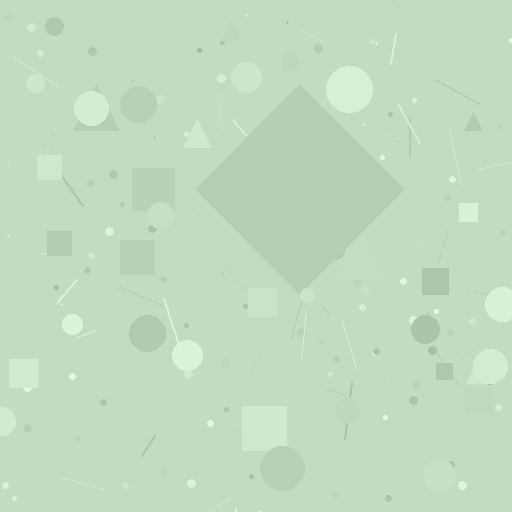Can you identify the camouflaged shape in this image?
The camouflaged shape is a diamond.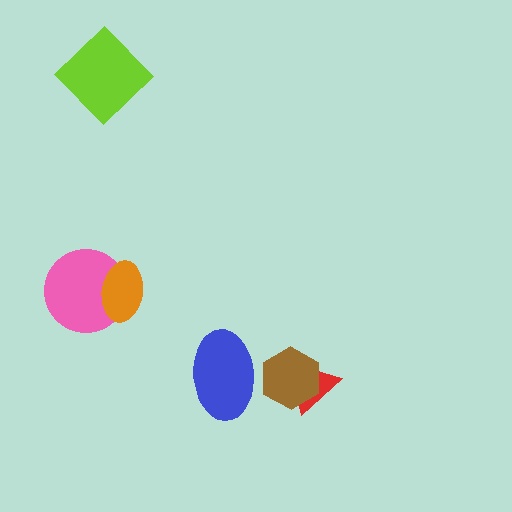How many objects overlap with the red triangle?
1 object overlaps with the red triangle.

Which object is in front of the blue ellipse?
The brown hexagon is in front of the blue ellipse.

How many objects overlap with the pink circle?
1 object overlaps with the pink circle.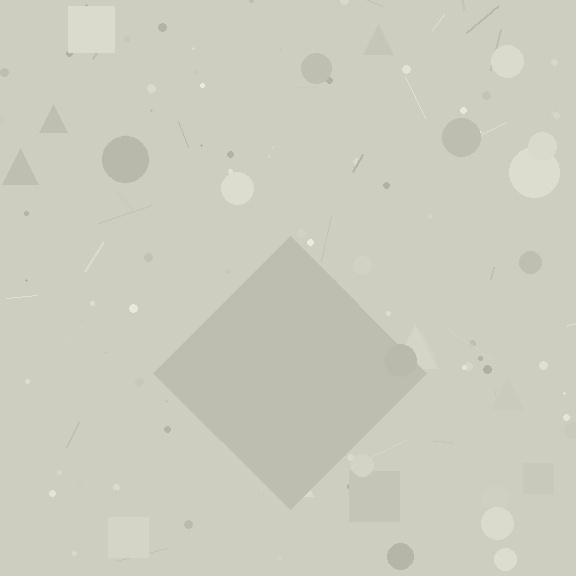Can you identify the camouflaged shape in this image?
The camouflaged shape is a diamond.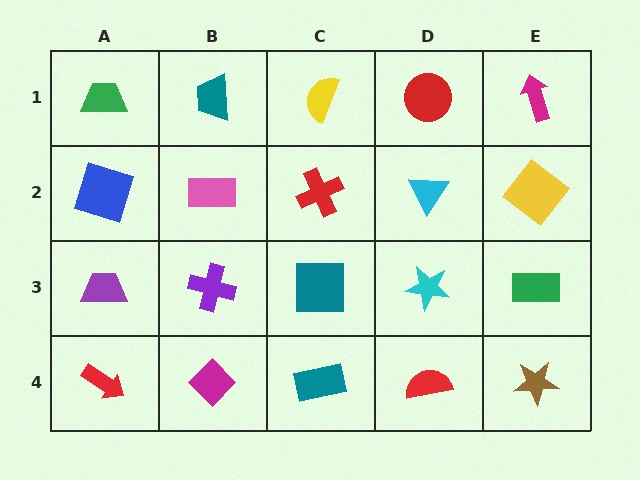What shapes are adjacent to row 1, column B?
A pink rectangle (row 2, column B), a green trapezoid (row 1, column A), a yellow semicircle (row 1, column C).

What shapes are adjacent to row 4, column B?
A purple cross (row 3, column B), a red arrow (row 4, column A), a teal rectangle (row 4, column C).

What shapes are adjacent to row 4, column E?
A green rectangle (row 3, column E), a red semicircle (row 4, column D).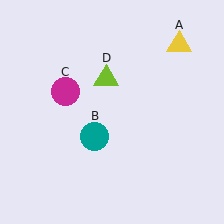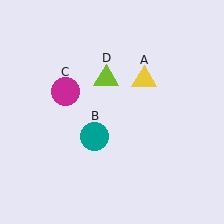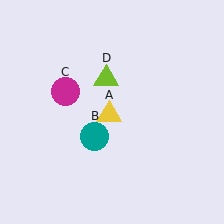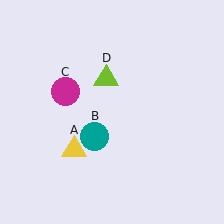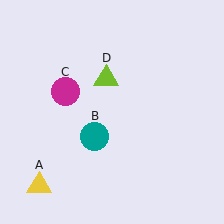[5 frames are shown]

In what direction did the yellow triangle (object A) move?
The yellow triangle (object A) moved down and to the left.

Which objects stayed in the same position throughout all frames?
Teal circle (object B) and magenta circle (object C) and lime triangle (object D) remained stationary.